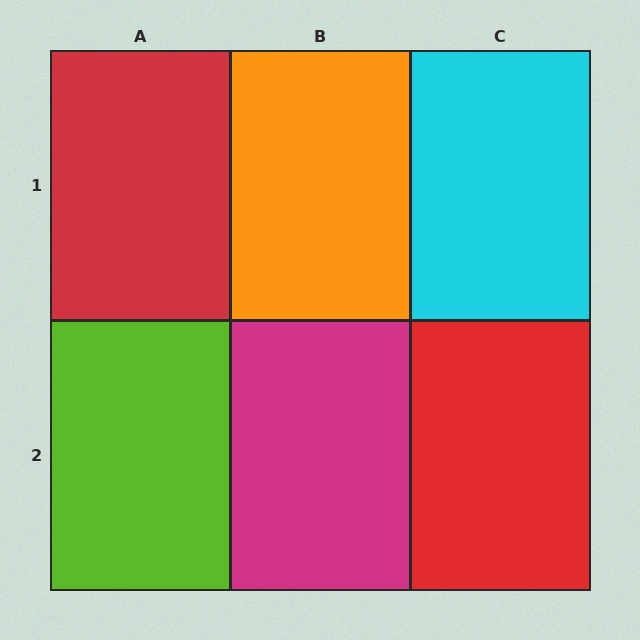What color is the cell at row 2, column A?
Lime.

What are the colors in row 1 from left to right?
Red, orange, cyan.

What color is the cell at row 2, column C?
Red.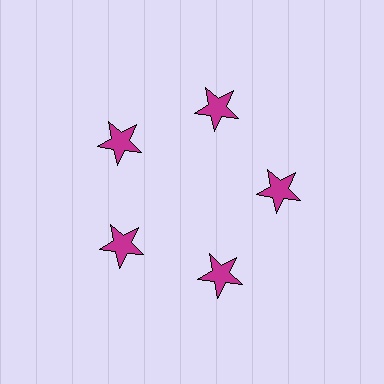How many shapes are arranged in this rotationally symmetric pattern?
There are 5 shapes, arranged in 5 groups of 1.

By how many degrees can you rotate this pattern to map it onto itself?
The pattern maps onto itself every 72 degrees of rotation.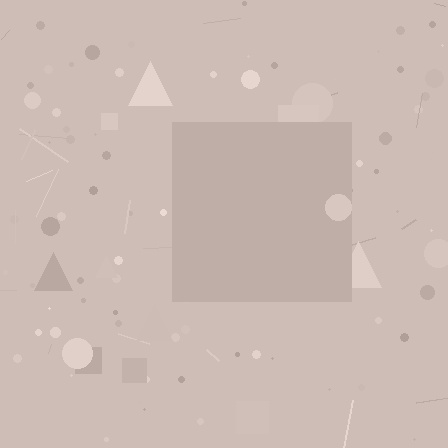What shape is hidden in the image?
A square is hidden in the image.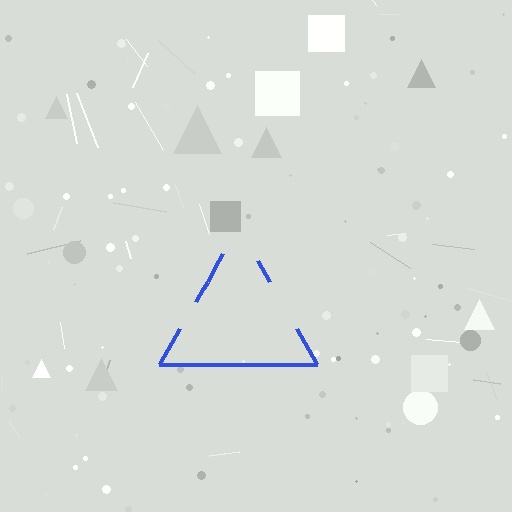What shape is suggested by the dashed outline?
The dashed outline suggests a triangle.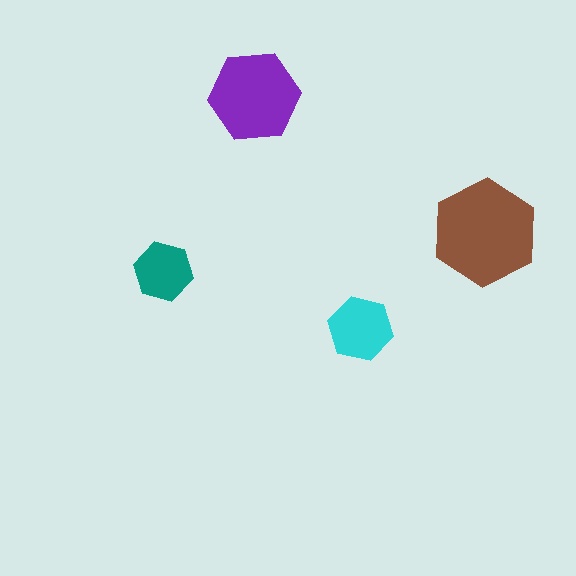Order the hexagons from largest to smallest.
the brown one, the purple one, the cyan one, the teal one.